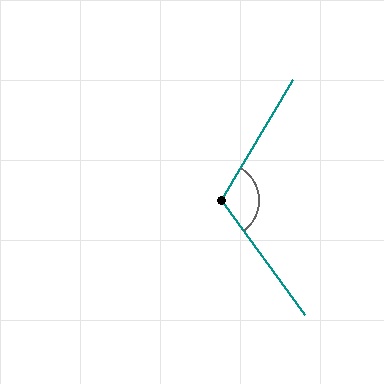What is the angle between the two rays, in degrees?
Approximately 114 degrees.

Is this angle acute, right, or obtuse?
It is obtuse.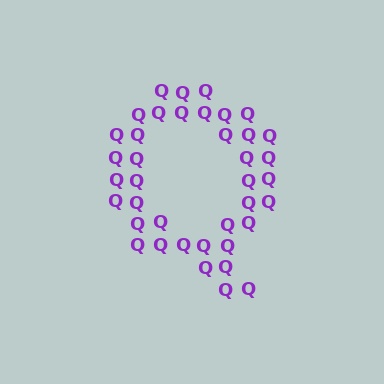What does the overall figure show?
The overall figure shows the letter Q.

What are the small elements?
The small elements are letter Q's.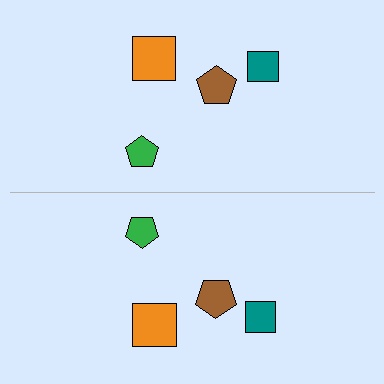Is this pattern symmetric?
Yes, this pattern has bilateral (reflection) symmetry.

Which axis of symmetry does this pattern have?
The pattern has a horizontal axis of symmetry running through the center of the image.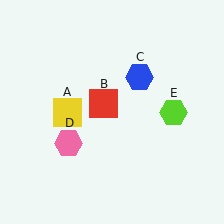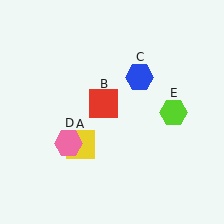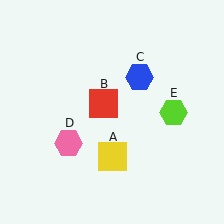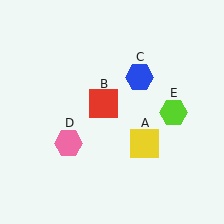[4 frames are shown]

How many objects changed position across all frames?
1 object changed position: yellow square (object A).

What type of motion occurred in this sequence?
The yellow square (object A) rotated counterclockwise around the center of the scene.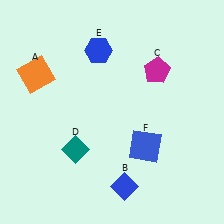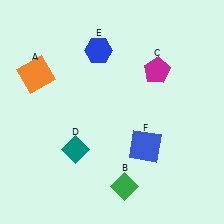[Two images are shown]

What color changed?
The diamond (B) changed from blue in Image 1 to green in Image 2.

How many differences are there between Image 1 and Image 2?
There is 1 difference between the two images.